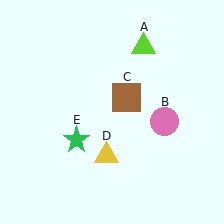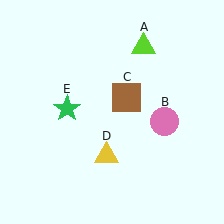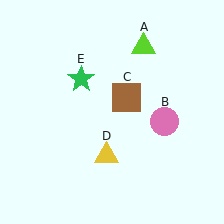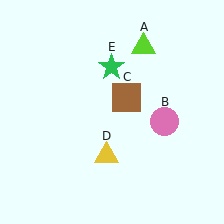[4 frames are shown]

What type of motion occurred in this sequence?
The green star (object E) rotated clockwise around the center of the scene.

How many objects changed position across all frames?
1 object changed position: green star (object E).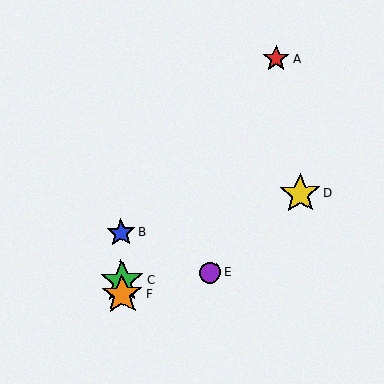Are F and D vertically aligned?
No, F is at x≈122 and D is at x≈300.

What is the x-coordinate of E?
Object E is at x≈210.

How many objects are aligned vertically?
3 objects (B, C, F) are aligned vertically.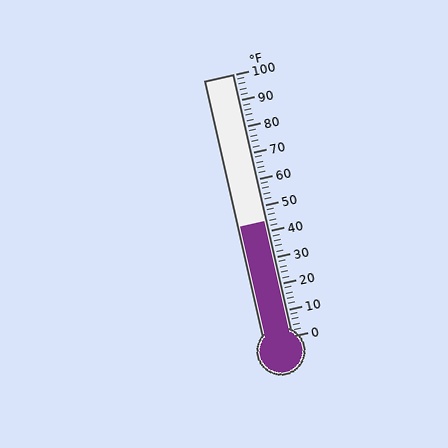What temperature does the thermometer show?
The thermometer shows approximately 44°F.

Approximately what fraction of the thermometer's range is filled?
The thermometer is filled to approximately 45% of its range.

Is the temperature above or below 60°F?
The temperature is below 60°F.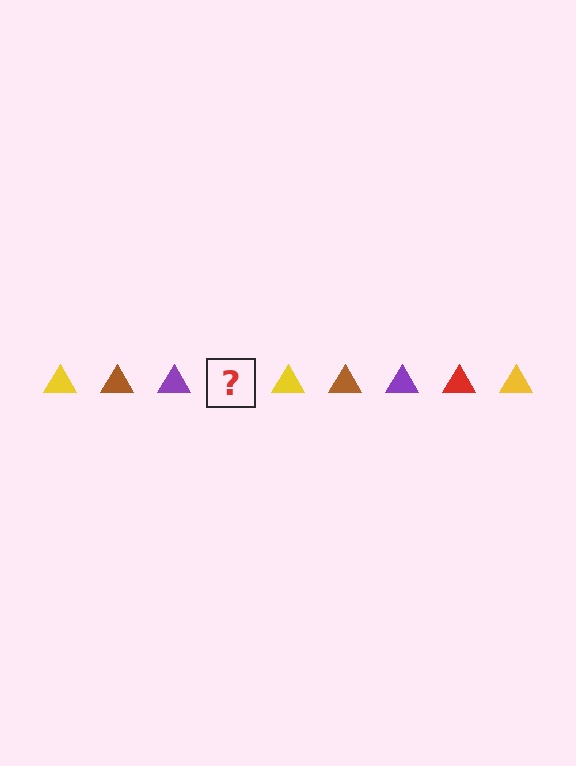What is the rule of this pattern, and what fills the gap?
The rule is that the pattern cycles through yellow, brown, purple, red triangles. The gap should be filled with a red triangle.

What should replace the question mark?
The question mark should be replaced with a red triangle.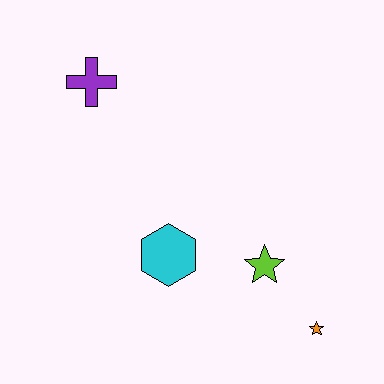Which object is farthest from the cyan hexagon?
The purple cross is farthest from the cyan hexagon.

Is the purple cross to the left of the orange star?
Yes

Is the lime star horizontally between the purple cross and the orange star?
Yes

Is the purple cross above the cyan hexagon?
Yes